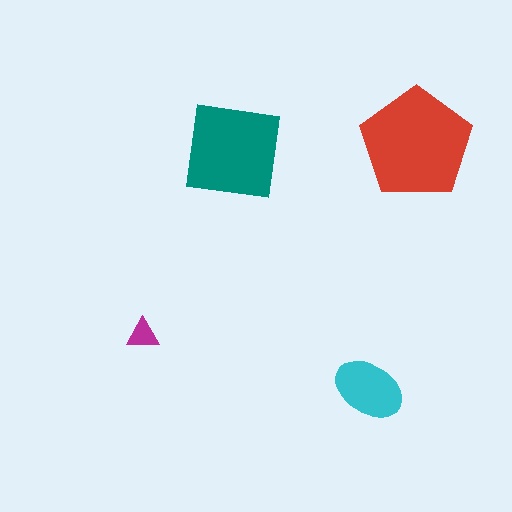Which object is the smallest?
The magenta triangle.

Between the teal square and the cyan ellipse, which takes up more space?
The teal square.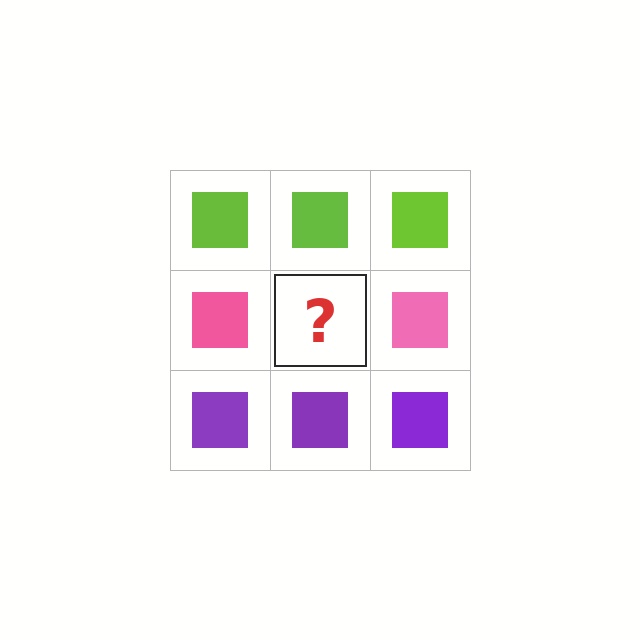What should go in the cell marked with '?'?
The missing cell should contain a pink square.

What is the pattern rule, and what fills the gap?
The rule is that each row has a consistent color. The gap should be filled with a pink square.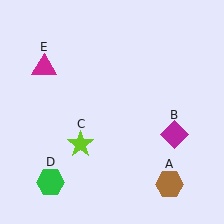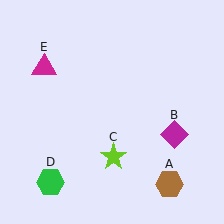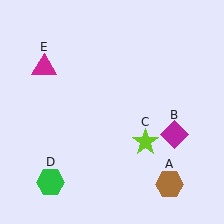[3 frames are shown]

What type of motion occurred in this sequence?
The lime star (object C) rotated counterclockwise around the center of the scene.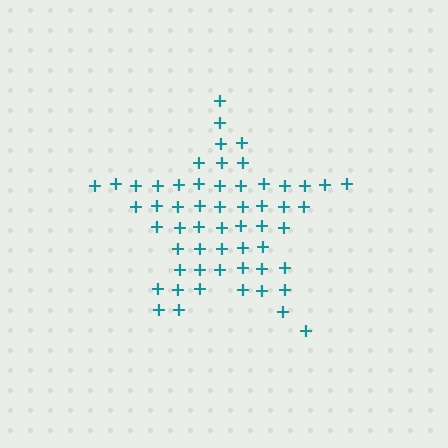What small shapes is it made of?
It is made of small plus signs.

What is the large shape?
The large shape is a star.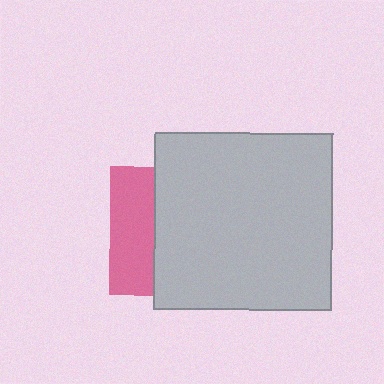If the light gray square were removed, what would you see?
You would see the complete pink square.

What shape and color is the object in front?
The object in front is a light gray square.